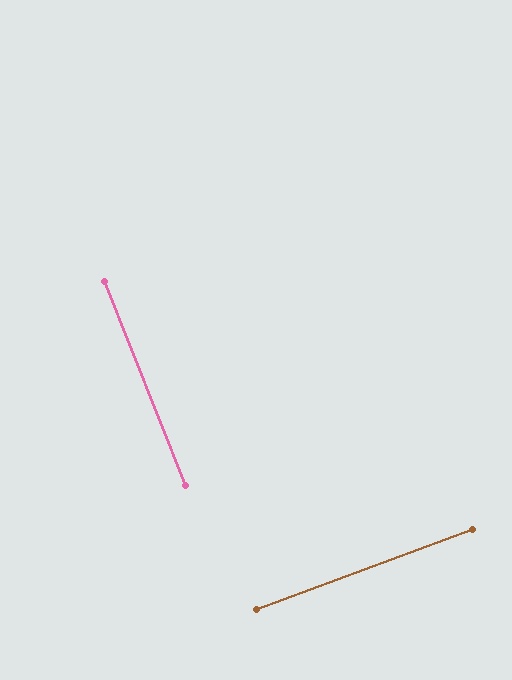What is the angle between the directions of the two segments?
Approximately 89 degrees.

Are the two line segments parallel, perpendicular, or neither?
Perpendicular — they meet at approximately 89°.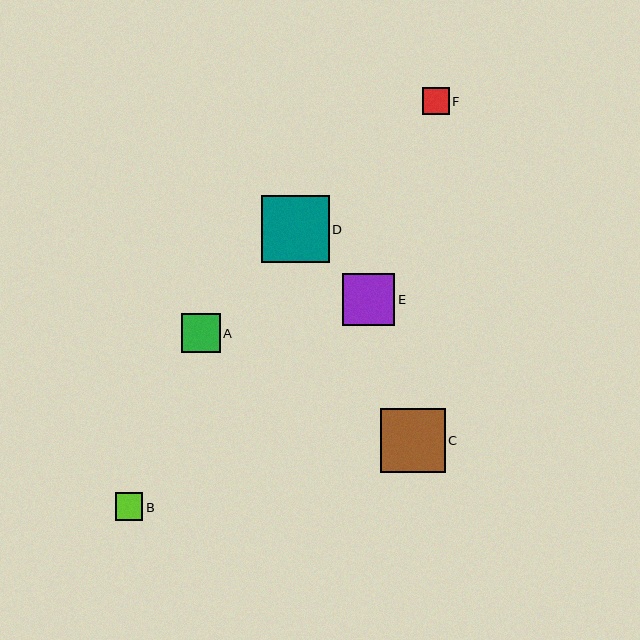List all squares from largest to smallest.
From largest to smallest: D, C, E, A, B, F.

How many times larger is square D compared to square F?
Square D is approximately 2.5 times the size of square F.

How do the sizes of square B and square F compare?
Square B and square F are approximately the same size.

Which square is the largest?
Square D is the largest with a size of approximately 67 pixels.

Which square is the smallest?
Square F is the smallest with a size of approximately 27 pixels.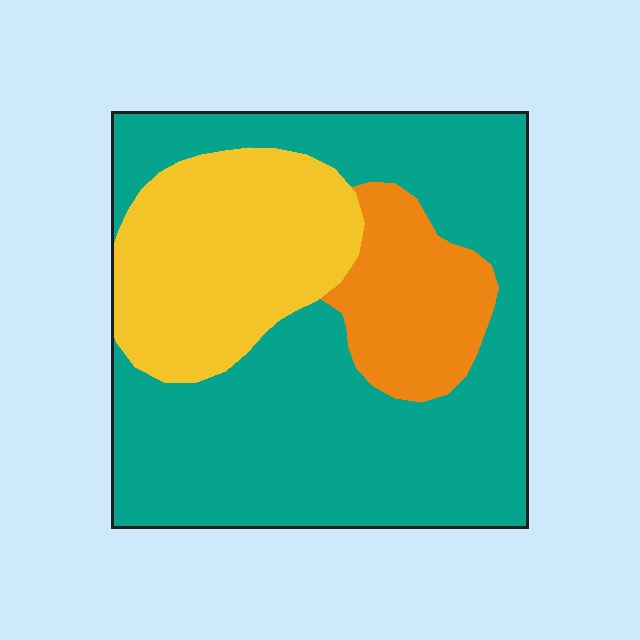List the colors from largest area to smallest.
From largest to smallest: teal, yellow, orange.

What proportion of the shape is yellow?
Yellow covers about 25% of the shape.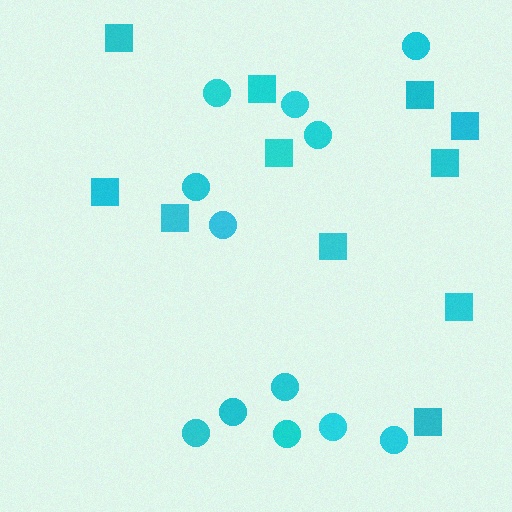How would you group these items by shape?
There are 2 groups: one group of circles (12) and one group of squares (11).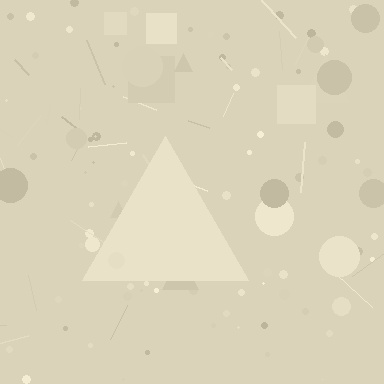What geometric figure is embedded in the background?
A triangle is embedded in the background.